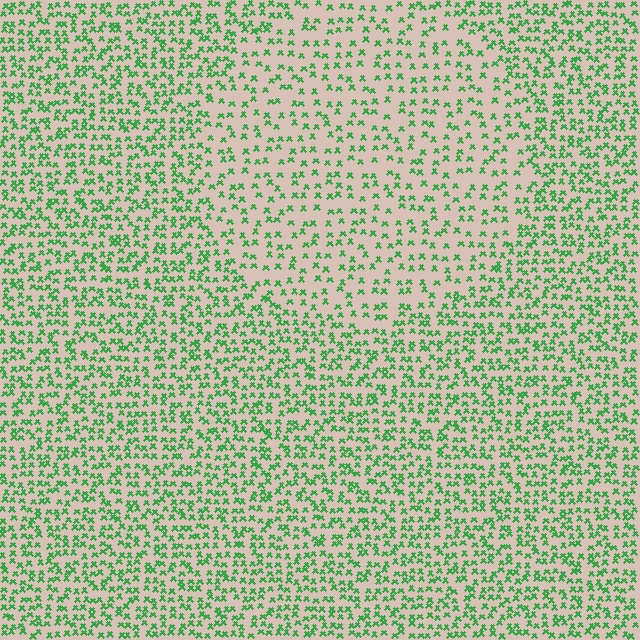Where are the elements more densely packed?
The elements are more densely packed outside the circle boundary.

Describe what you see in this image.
The image contains small green elements arranged at two different densities. A circle-shaped region is visible where the elements are less densely packed than the surrounding area.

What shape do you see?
I see a circle.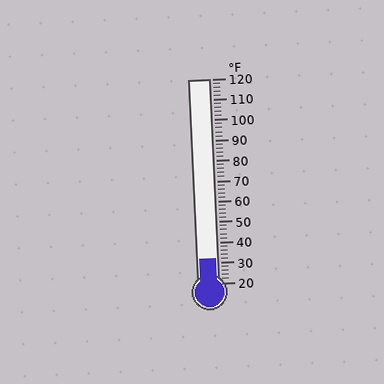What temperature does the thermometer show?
The thermometer shows approximately 32°F.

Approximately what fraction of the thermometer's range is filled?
The thermometer is filled to approximately 10% of its range.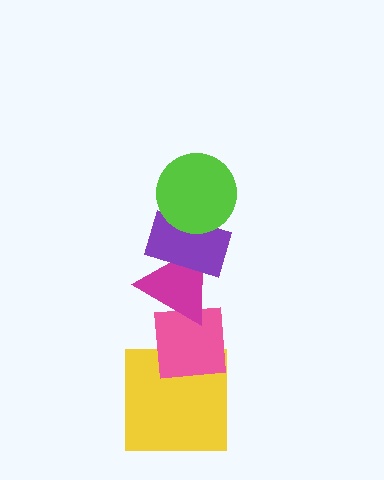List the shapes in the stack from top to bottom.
From top to bottom: the lime circle, the purple rectangle, the magenta triangle, the pink square, the yellow square.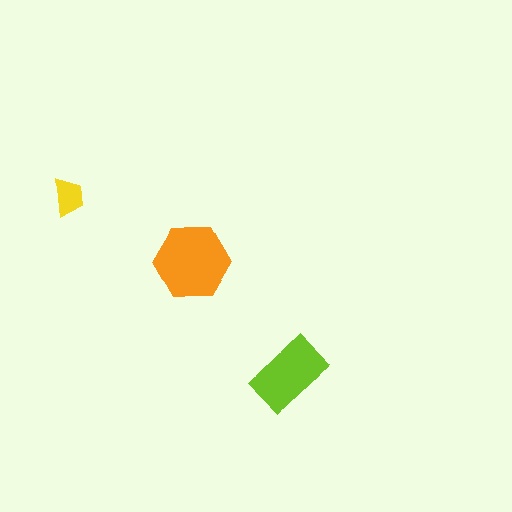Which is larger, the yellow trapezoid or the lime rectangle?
The lime rectangle.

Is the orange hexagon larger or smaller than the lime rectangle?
Larger.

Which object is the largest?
The orange hexagon.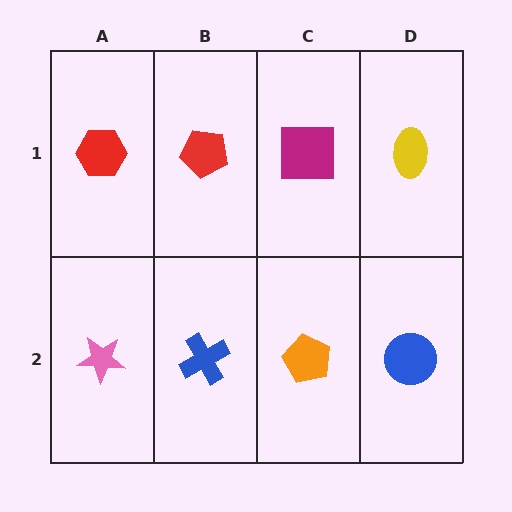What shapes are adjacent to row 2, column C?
A magenta square (row 1, column C), a blue cross (row 2, column B), a blue circle (row 2, column D).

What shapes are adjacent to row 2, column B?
A red pentagon (row 1, column B), a pink star (row 2, column A), an orange pentagon (row 2, column C).